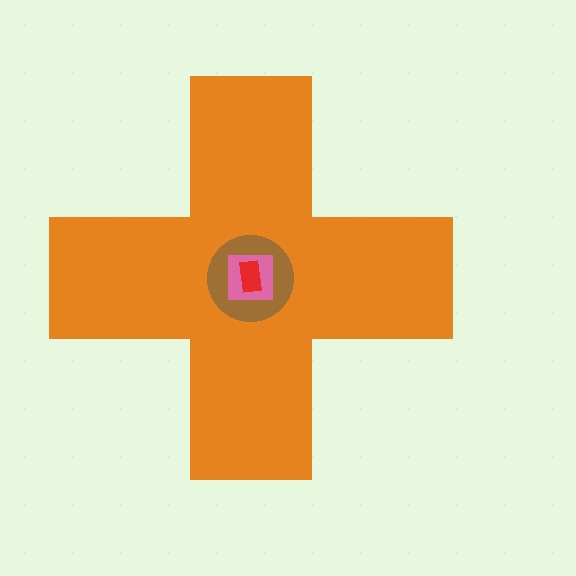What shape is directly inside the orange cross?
The brown circle.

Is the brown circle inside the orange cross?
Yes.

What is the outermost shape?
The orange cross.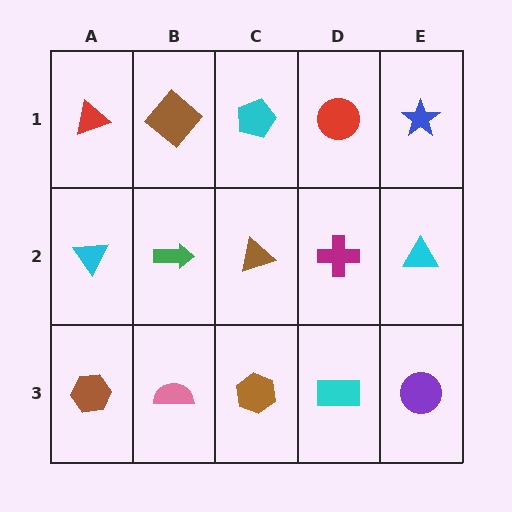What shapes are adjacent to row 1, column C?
A brown triangle (row 2, column C), a brown diamond (row 1, column B), a red circle (row 1, column D).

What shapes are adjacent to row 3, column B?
A green arrow (row 2, column B), a brown hexagon (row 3, column A), a brown hexagon (row 3, column C).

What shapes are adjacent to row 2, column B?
A brown diamond (row 1, column B), a pink semicircle (row 3, column B), a cyan triangle (row 2, column A), a brown triangle (row 2, column C).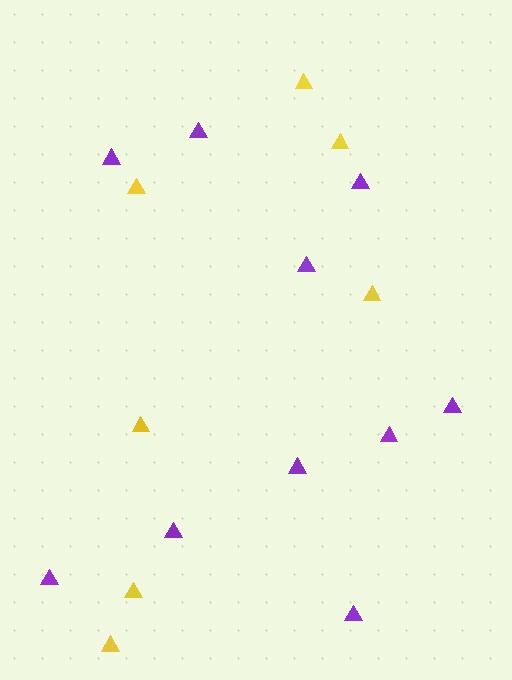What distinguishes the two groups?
There are 2 groups: one group of purple triangles (10) and one group of yellow triangles (7).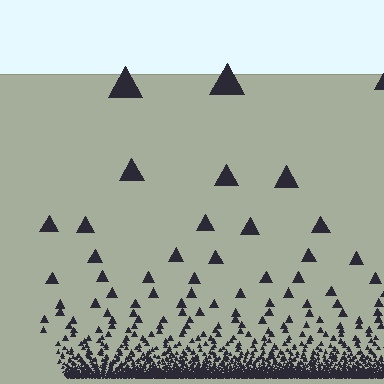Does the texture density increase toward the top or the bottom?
Density increases toward the bottom.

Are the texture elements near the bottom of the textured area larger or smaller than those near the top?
Smaller. The gradient is inverted — elements near the bottom are smaller and denser.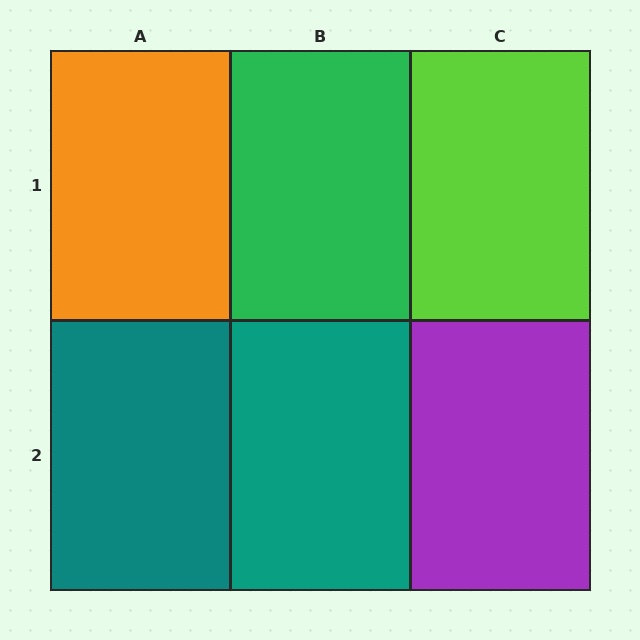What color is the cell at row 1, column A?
Orange.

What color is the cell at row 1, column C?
Lime.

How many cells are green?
1 cell is green.